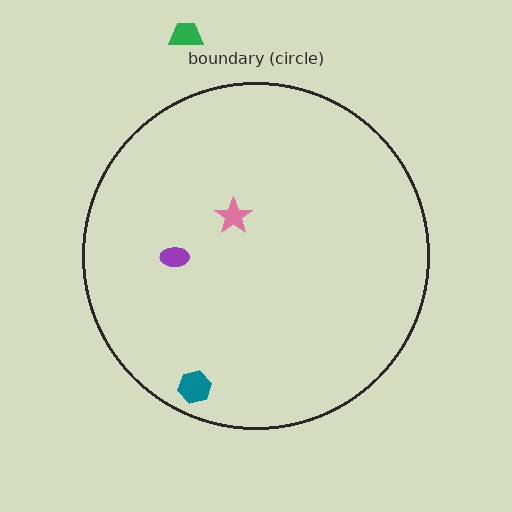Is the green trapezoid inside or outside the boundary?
Outside.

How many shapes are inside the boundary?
3 inside, 1 outside.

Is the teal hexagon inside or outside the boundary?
Inside.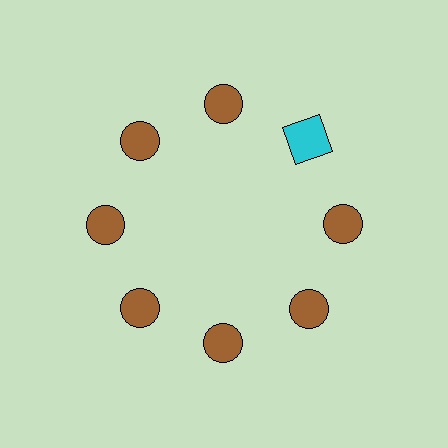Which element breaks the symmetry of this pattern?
The cyan square at roughly the 2 o'clock position breaks the symmetry. All other shapes are brown circles.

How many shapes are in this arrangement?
There are 8 shapes arranged in a ring pattern.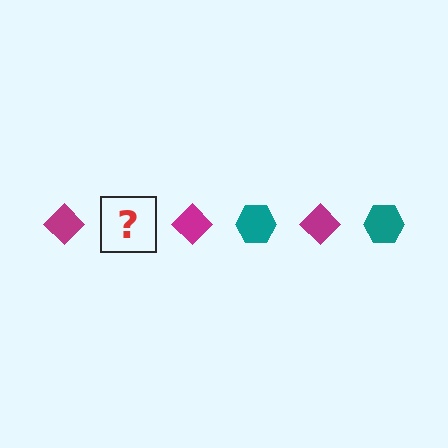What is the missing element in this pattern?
The missing element is a teal hexagon.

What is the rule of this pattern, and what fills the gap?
The rule is that the pattern alternates between magenta diamond and teal hexagon. The gap should be filled with a teal hexagon.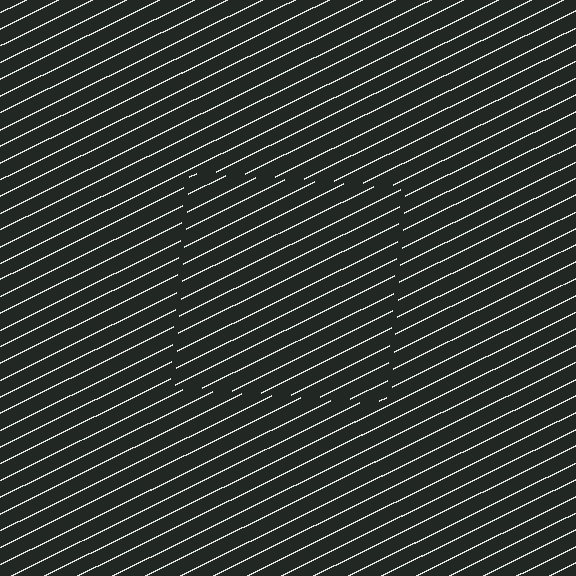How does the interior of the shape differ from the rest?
The interior of the shape contains the same grating, shifted by half a period — the contour is defined by the phase discontinuity where line-ends from the inner and outer gratings abut.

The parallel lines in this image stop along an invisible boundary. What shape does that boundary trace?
An illusory square. The interior of the shape contains the same grating, shifted by half a period — the contour is defined by the phase discontinuity where line-ends from the inner and outer gratings abut.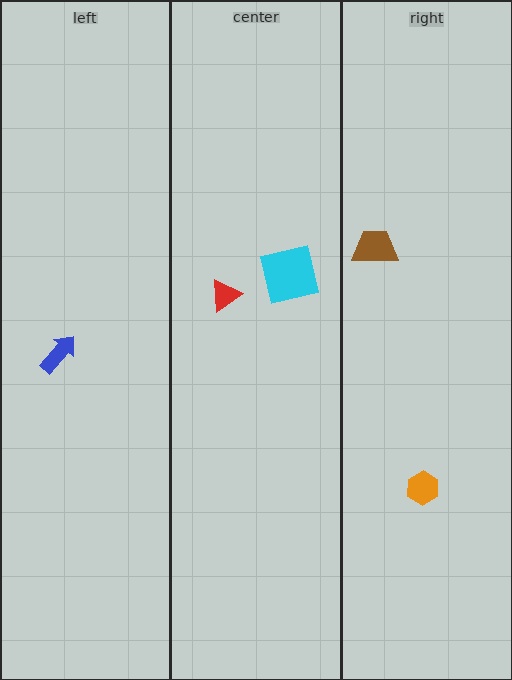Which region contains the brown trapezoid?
The right region.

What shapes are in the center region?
The red triangle, the cyan square.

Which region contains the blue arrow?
The left region.